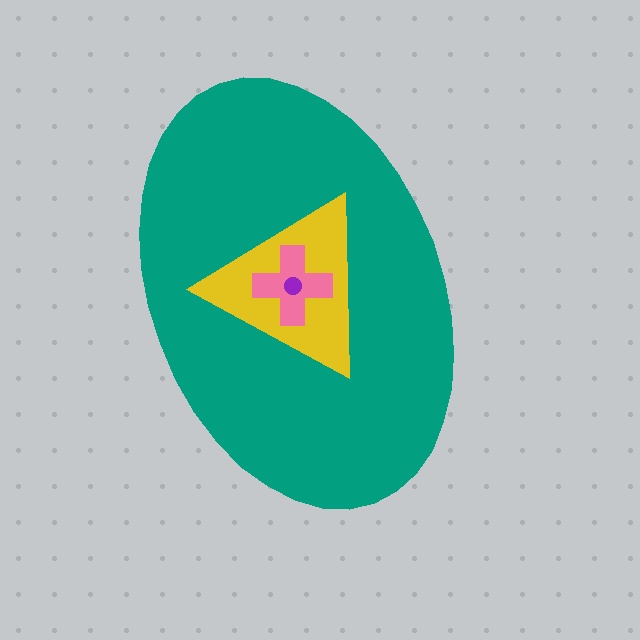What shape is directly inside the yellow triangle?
The pink cross.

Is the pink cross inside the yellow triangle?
Yes.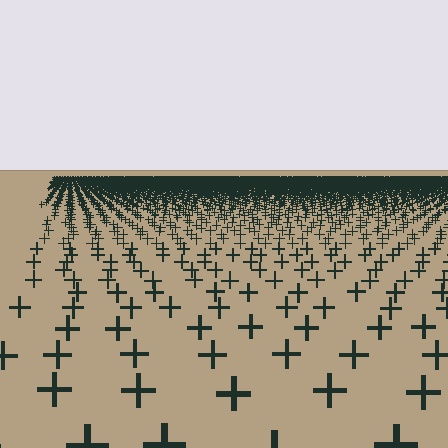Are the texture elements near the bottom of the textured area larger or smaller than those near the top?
Larger. Near the bottom, elements are closer to the viewer and appear at a bigger on-screen size.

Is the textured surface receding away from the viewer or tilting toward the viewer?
The surface is receding away from the viewer. Texture elements get smaller and denser toward the top.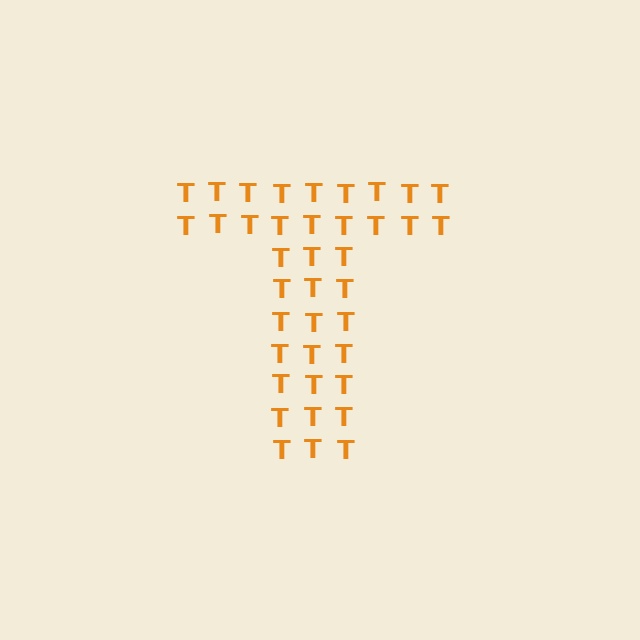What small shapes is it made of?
It is made of small letter T's.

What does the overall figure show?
The overall figure shows the letter T.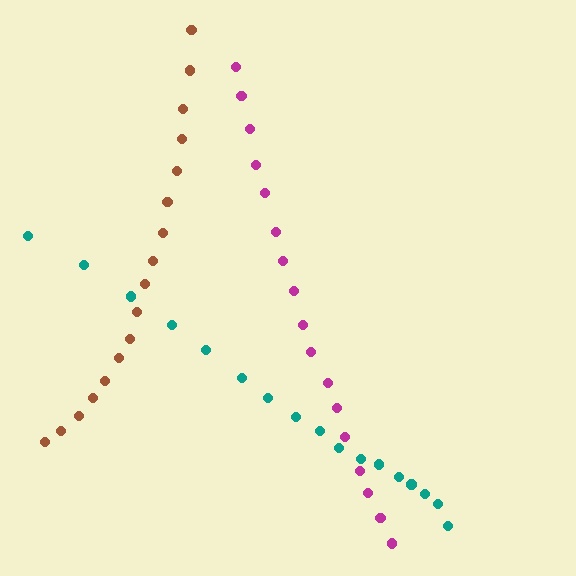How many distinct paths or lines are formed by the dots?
There are 3 distinct paths.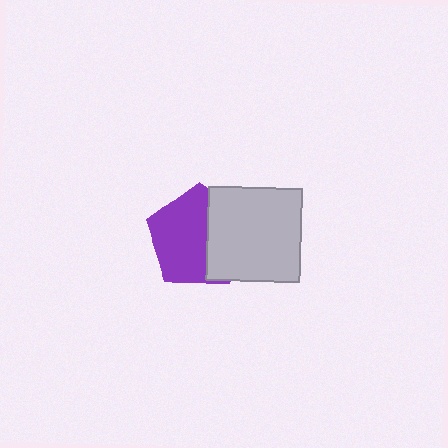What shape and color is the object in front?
The object in front is a light gray square.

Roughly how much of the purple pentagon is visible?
About half of it is visible (roughly 62%).